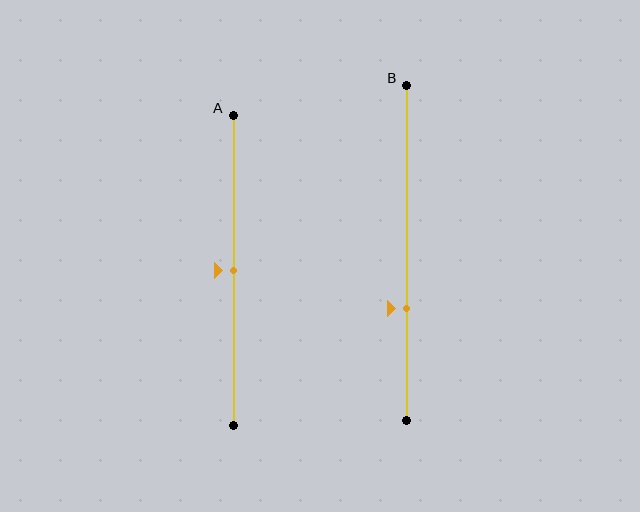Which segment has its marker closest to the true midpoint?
Segment A has its marker closest to the true midpoint.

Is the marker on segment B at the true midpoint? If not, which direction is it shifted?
No, the marker on segment B is shifted downward by about 17% of the segment length.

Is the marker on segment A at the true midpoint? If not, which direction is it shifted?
Yes, the marker on segment A is at the true midpoint.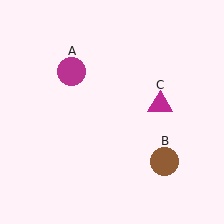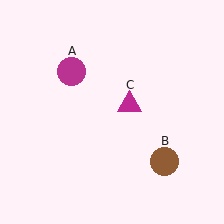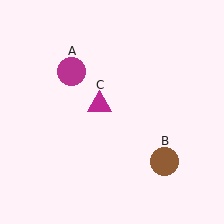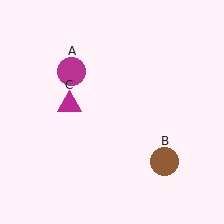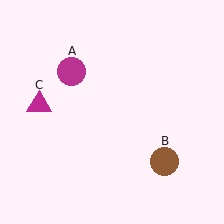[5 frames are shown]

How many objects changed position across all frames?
1 object changed position: magenta triangle (object C).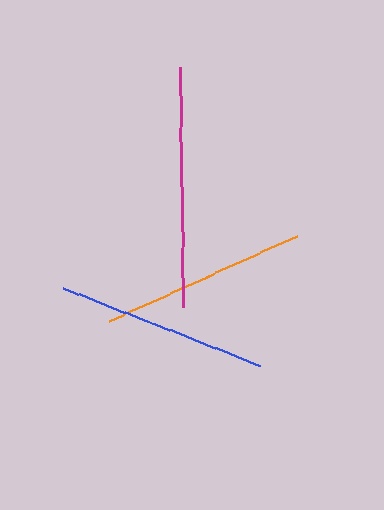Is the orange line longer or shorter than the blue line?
The blue line is longer than the orange line.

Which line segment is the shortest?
The orange line is the shortest at approximately 205 pixels.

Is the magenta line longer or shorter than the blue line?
The magenta line is longer than the blue line.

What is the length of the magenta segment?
The magenta segment is approximately 240 pixels long.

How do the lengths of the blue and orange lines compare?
The blue and orange lines are approximately the same length.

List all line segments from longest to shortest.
From longest to shortest: magenta, blue, orange.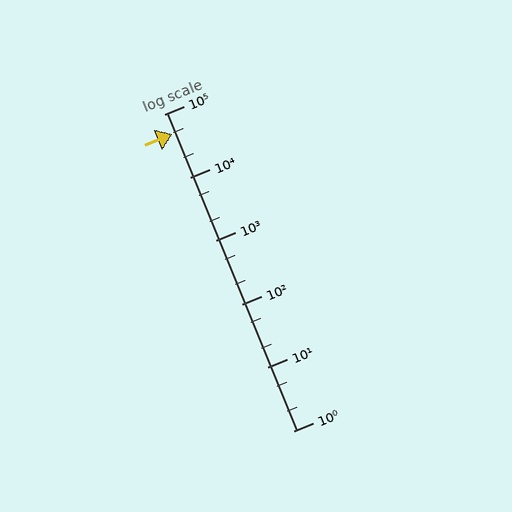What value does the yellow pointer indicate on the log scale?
The pointer indicates approximately 49000.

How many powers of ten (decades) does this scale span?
The scale spans 5 decades, from 1 to 100000.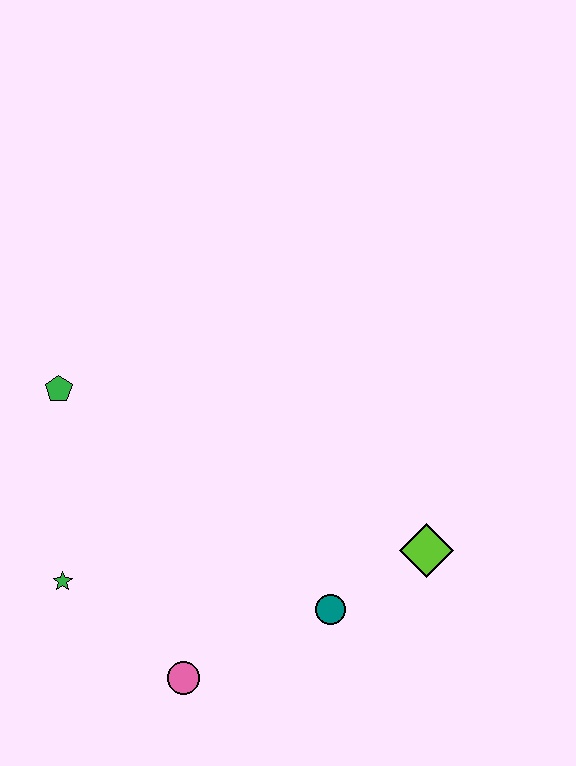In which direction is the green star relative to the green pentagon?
The green star is below the green pentagon.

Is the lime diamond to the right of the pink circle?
Yes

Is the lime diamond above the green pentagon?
No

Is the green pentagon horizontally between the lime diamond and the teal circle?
No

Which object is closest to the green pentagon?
The green star is closest to the green pentagon.